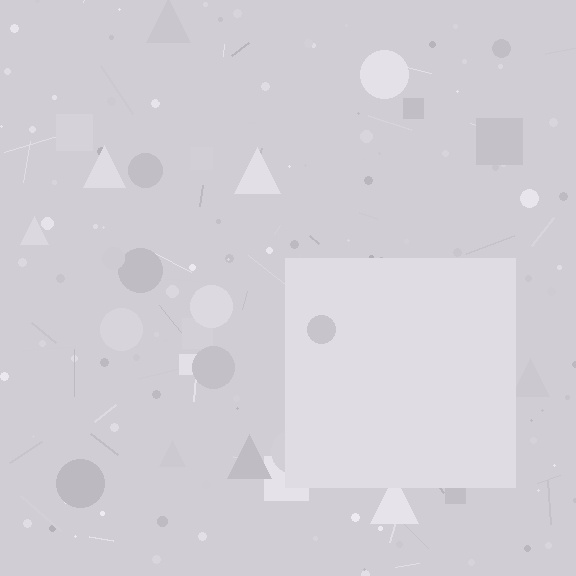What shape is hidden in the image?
A square is hidden in the image.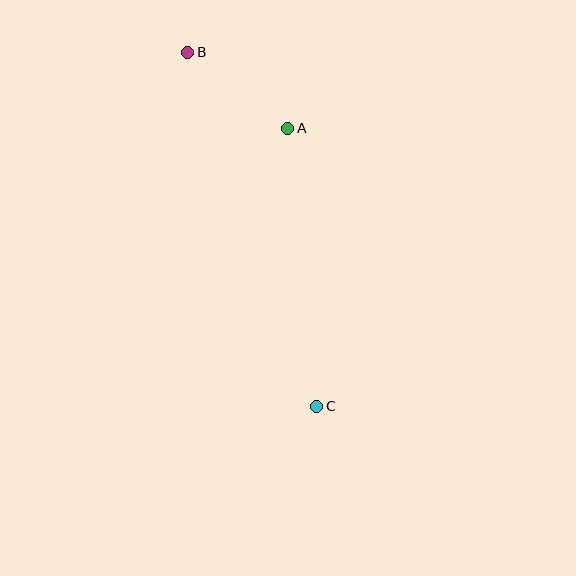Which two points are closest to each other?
Points A and B are closest to each other.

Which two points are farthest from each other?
Points B and C are farthest from each other.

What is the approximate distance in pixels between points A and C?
The distance between A and C is approximately 279 pixels.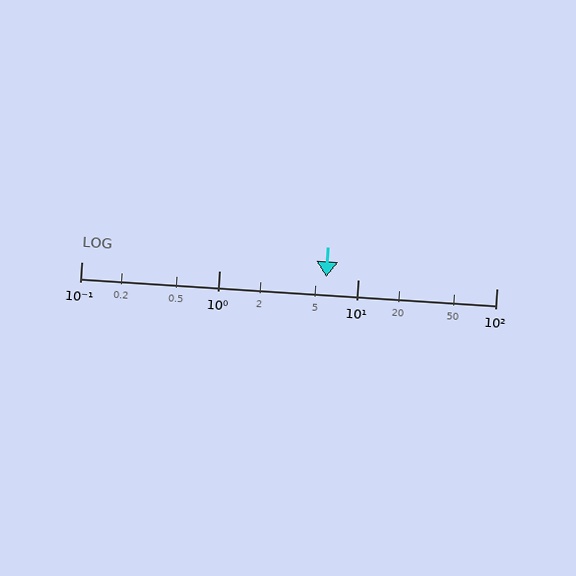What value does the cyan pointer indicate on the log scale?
The pointer indicates approximately 5.9.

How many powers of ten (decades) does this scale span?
The scale spans 3 decades, from 0.1 to 100.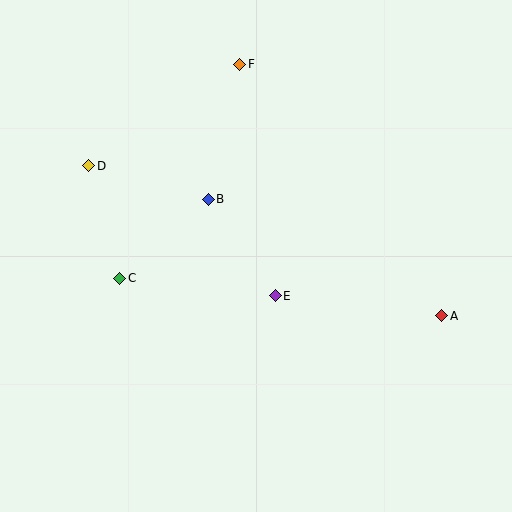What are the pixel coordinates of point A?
Point A is at (442, 316).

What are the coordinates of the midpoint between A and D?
The midpoint between A and D is at (265, 241).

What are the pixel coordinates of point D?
Point D is at (89, 166).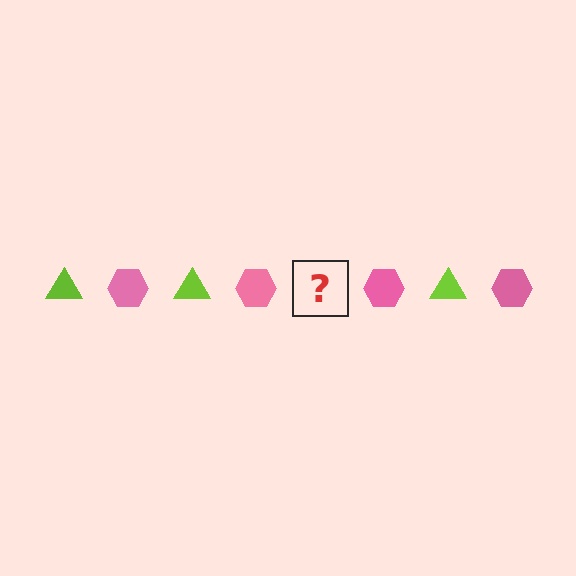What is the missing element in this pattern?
The missing element is a lime triangle.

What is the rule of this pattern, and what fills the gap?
The rule is that the pattern alternates between lime triangle and pink hexagon. The gap should be filled with a lime triangle.